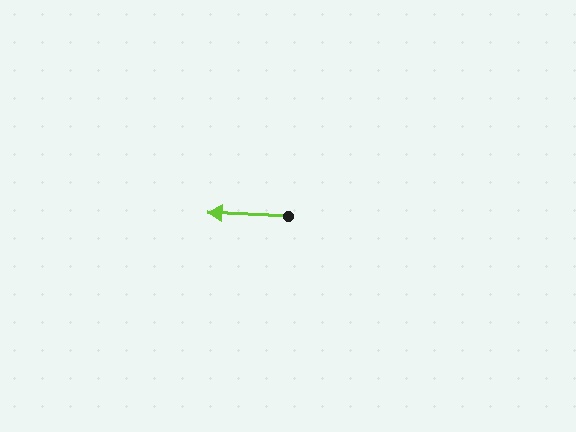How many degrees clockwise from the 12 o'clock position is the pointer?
Approximately 273 degrees.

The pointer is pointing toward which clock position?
Roughly 9 o'clock.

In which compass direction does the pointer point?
West.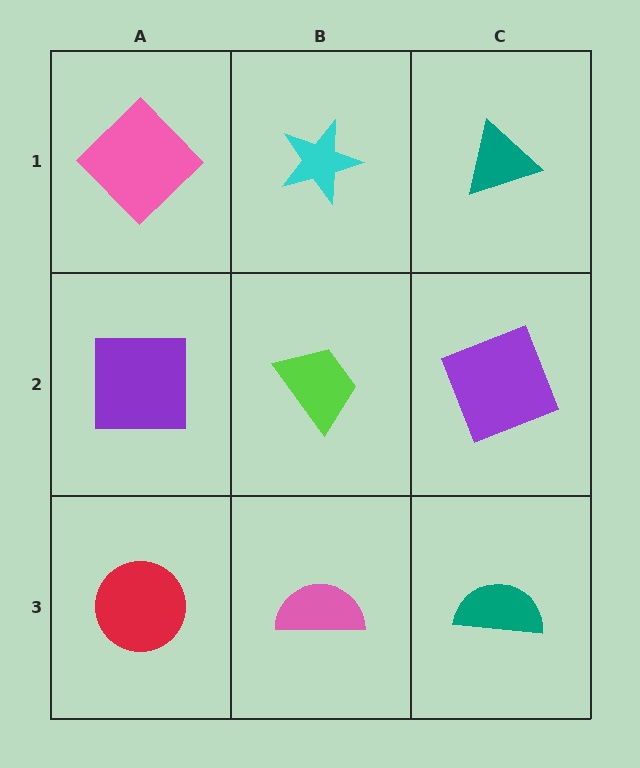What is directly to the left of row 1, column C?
A cyan star.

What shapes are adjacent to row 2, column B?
A cyan star (row 1, column B), a pink semicircle (row 3, column B), a purple square (row 2, column A), a purple square (row 2, column C).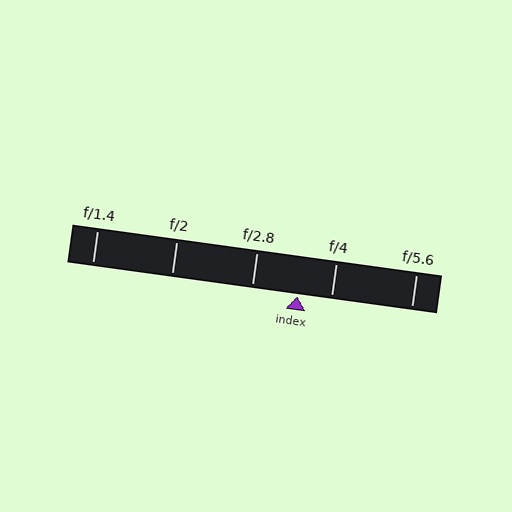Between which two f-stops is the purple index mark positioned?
The index mark is between f/2.8 and f/4.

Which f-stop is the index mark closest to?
The index mark is closest to f/4.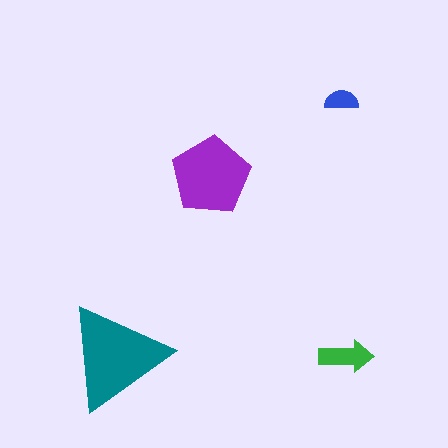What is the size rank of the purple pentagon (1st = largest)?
2nd.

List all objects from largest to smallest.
The teal triangle, the purple pentagon, the green arrow, the blue semicircle.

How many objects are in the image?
There are 4 objects in the image.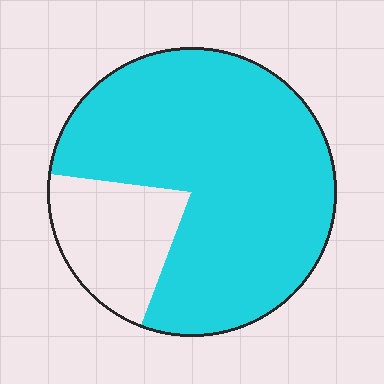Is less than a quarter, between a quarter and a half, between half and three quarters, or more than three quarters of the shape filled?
More than three quarters.